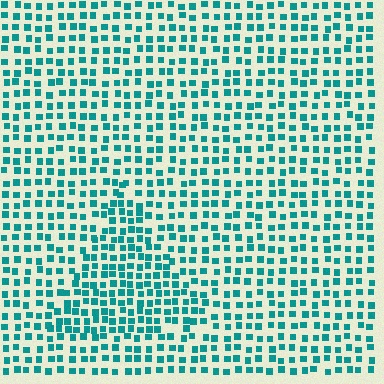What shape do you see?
I see a triangle.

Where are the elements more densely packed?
The elements are more densely packed inside the triangle boundary.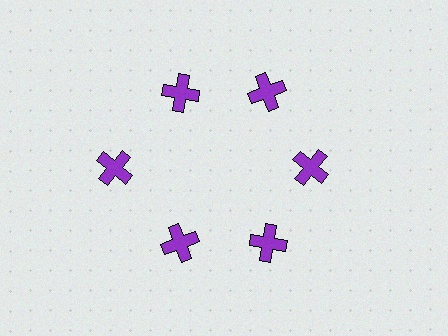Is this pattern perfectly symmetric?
No. The 6 purple crosses are arranged in a ring, but one element near the 9 o'clock position is pushed outward from the center, breaking the 6-fold rotational symmetry.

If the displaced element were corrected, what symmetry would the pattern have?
It would have 6-fold rotational symmetry — the pattern would map onto itself every 60 degrees.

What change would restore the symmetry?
The symmetry would be restored by moving it inward, back onto the ring so that all 6 crosses sit at equal angles and equal distance from the center.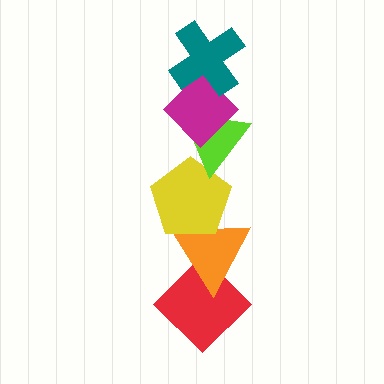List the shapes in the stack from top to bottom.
From top to bottom: the teal cross, the magenta diamond, the lime triangle, the yellow pentagon, the orange triangle, the red diamond.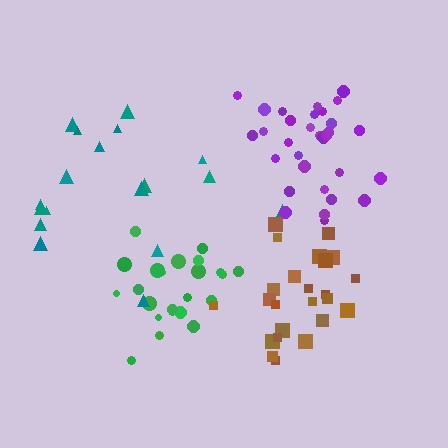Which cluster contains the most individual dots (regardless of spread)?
Purple (31).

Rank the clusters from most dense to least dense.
purple, green, brown, teal.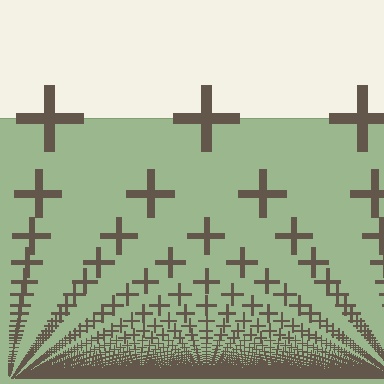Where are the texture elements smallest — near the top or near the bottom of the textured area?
Near the bottom.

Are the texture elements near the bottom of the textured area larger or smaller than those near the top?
Smaller. The gradient is inverted — elements near the bottom are smaller and denser.